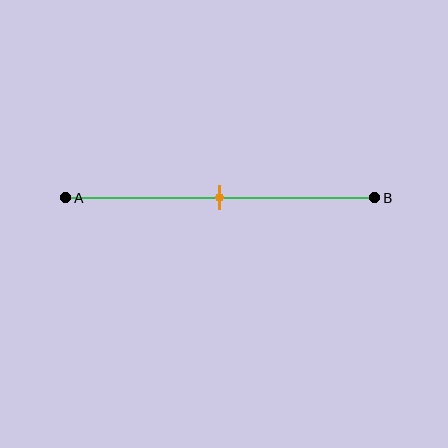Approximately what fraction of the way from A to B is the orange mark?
The orange mark is approximately 50% of the way from A to B.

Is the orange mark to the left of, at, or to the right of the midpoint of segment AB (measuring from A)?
The orange mark is approximately at the midpoint of segment AB.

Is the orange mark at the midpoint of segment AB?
Yes, the mark is approximately at the midpoint.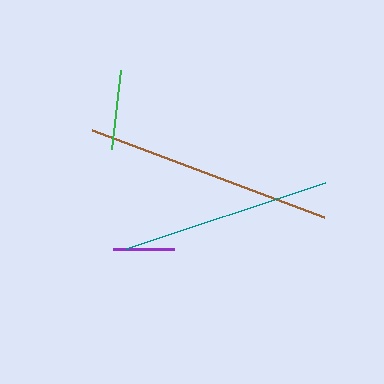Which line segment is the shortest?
The purple line is the shortest at approximately 61 pixels.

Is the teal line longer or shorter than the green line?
The teal line is longer than the green line.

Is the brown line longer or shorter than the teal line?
The brown line is longer than the teal line.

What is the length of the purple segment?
The purple segment is approximately 61 pixels long.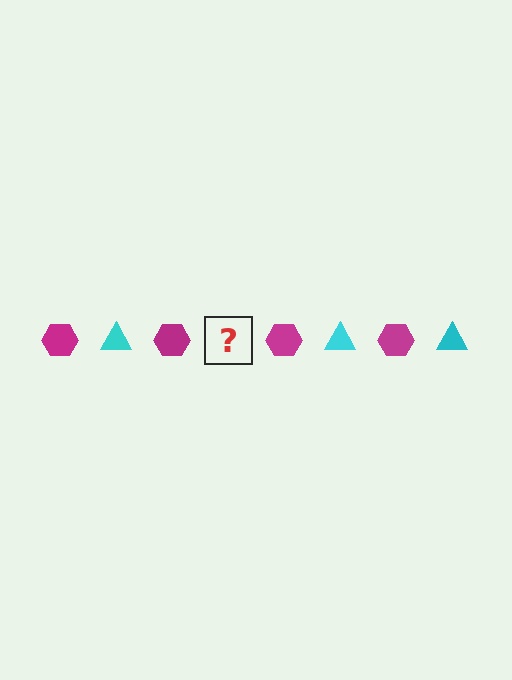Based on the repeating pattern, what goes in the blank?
The blank should be a cyan triangle.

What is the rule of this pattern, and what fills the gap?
The rule is that the pattern alternates between magenta hexagon and cyan triangle. The gap should be filled with a cyan triangle.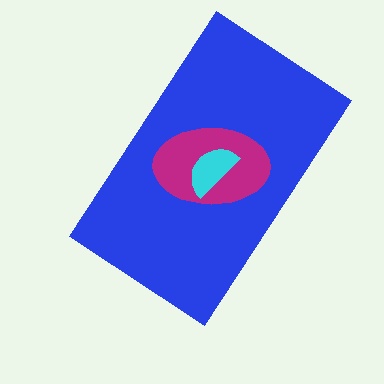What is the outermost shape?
The blue rectangle.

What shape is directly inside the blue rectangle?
The magenta ellipse.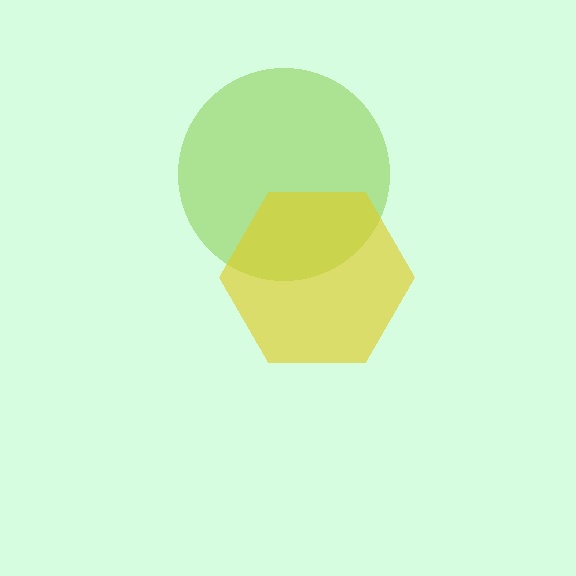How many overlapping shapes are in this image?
There are 2 overlapping shapes in the image.